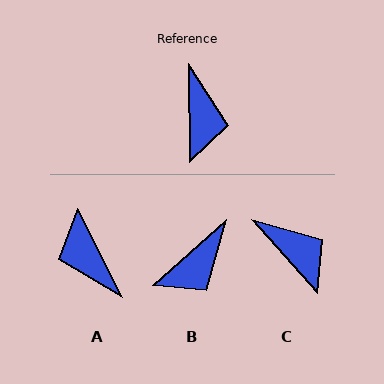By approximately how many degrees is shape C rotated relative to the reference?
Approximately 41 degrees counter-clockwise.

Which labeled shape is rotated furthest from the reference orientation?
A, about 154 degrees away.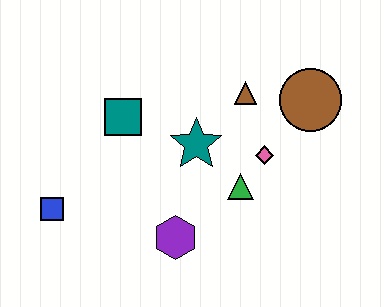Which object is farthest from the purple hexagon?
The brown circle is farthest from the purple hexagon.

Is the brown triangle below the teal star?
No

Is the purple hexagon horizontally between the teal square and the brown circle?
Yes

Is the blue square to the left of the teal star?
Yes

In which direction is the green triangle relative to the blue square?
The green triangle is to the right of the blue square.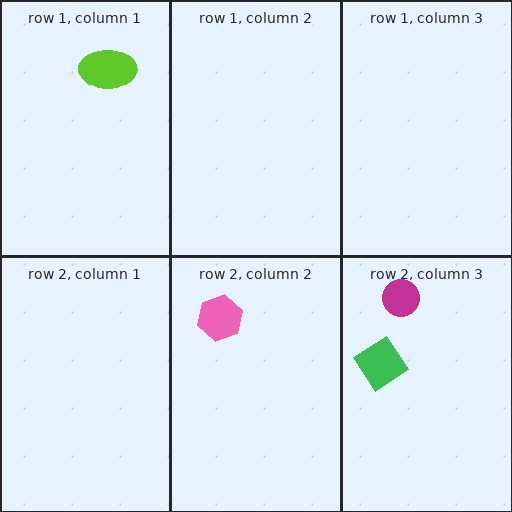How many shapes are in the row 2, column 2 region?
1.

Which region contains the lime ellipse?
The row 1, column 1 region.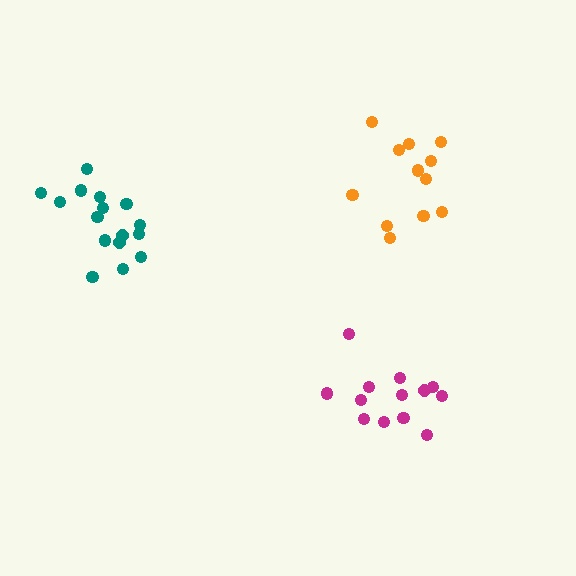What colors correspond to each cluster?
The clusters are colored: teal, magenta, orange.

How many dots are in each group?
Group 1: 16 dots, Group 2: 13 dots, Group 3: 12 dots (41 total).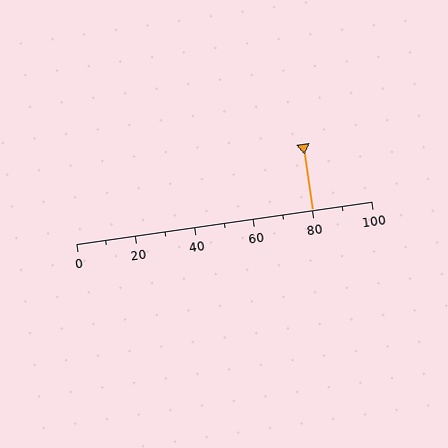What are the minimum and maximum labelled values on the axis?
The axis runs from 0 to 100.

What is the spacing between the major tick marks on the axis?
The major ticks are spaced 20 apart.